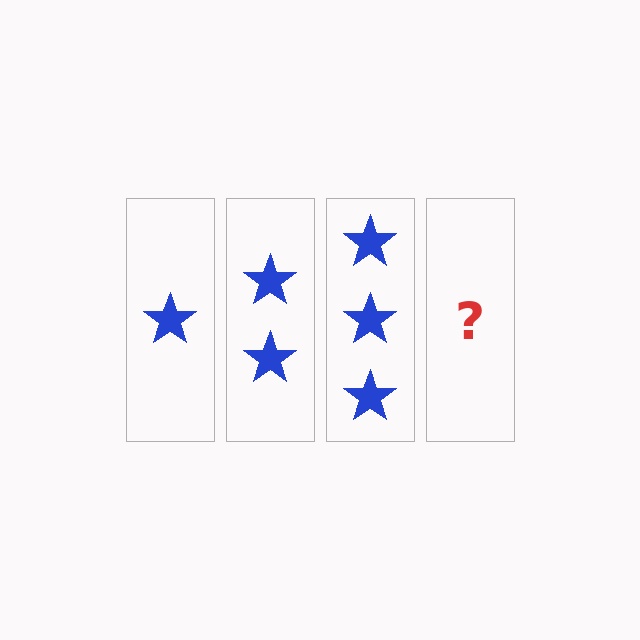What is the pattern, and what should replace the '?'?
The pattern is that each step adds one more star. The '?' should be 4 stars.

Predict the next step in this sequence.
The next step is 4 stars.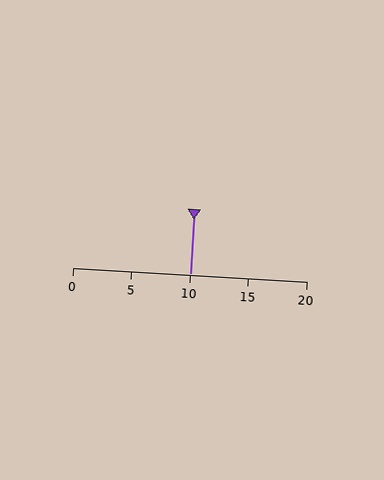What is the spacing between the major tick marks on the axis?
The major ticks are spaced 5 apart.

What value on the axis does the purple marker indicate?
The marker indicates approximately 10.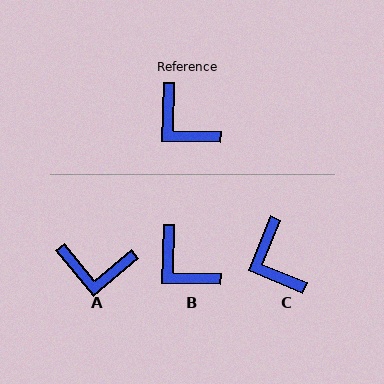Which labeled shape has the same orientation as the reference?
B.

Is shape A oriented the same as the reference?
No, it is off by about 41 degrees.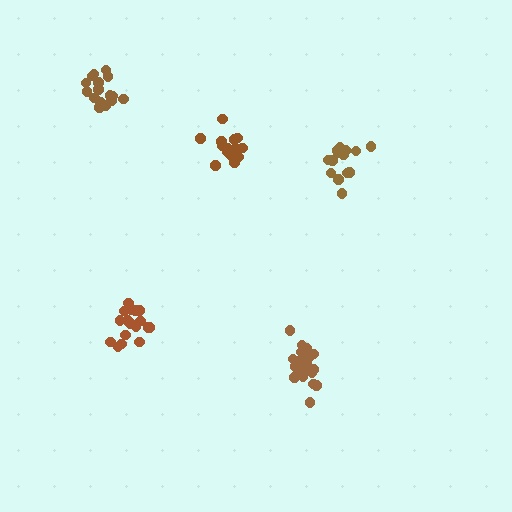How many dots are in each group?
Group 1: 18 dots, Group 2: 20 dots, Group 3: 15 dots, Group 4: 16 dots, Group 5: 14 dots (83 total).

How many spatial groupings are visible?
There are 5 spatial groupings.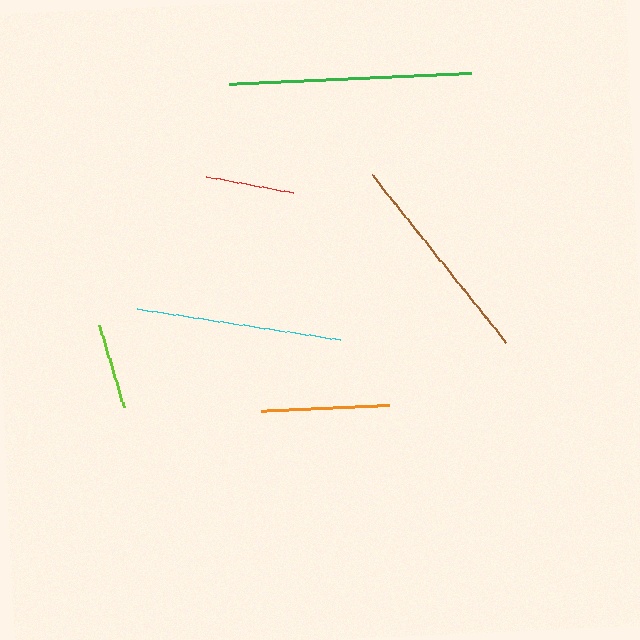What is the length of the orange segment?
The orange segment is approximately 127 pixels long.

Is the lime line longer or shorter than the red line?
The red line is longer than the lime line.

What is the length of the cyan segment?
The cyan segment is approximately 205 pixels long.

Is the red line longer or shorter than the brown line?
The brown line is longer than the red line.